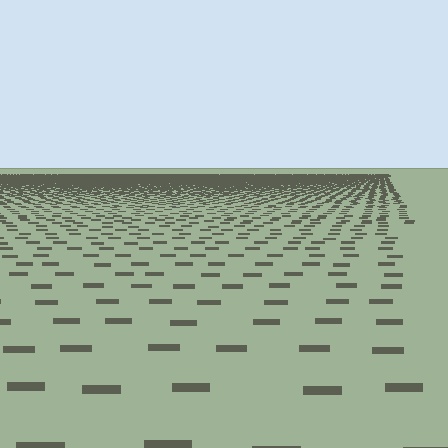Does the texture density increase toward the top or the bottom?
Density increases toward the top.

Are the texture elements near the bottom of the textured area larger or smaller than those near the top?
Larger. Near the bottom, elements are closer to the viewer and appear at a bigger on-screen size.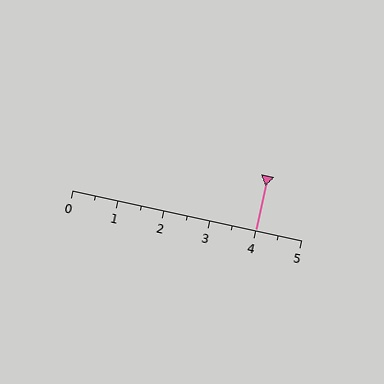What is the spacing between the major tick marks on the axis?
The major ticks are spaced 1 apart.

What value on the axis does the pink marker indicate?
The marker indicates approximately 4.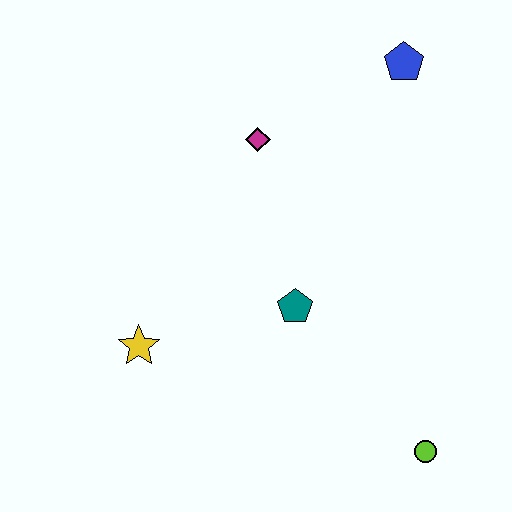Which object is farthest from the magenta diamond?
The lime circle is farthest from the magenta diamond.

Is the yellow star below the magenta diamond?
Yes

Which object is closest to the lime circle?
The teal pentagon is closest to the lime circle.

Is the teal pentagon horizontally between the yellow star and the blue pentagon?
Yes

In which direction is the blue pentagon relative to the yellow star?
The blue pentagon is above the yellow star.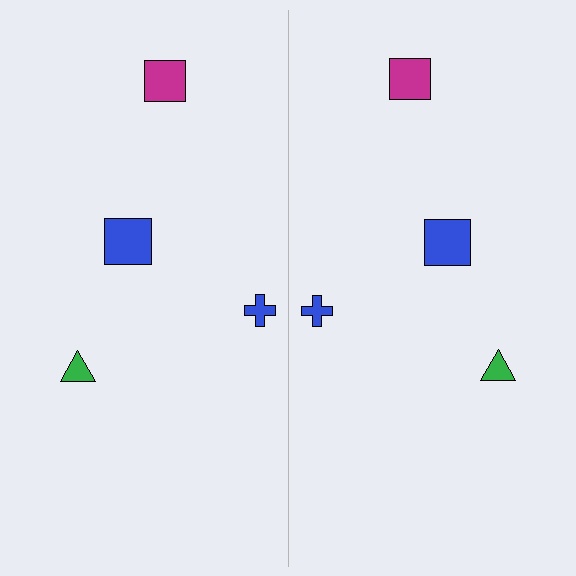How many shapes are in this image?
There are 8 shapes in this image.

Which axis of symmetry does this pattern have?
The pattern has a vertical axis of symmetry running through the center of the image.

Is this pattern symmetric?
Yes, this pattern has bilateral (reflection) symmetry.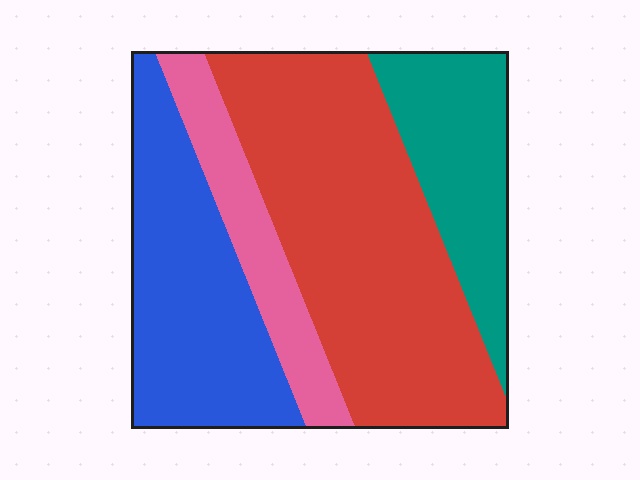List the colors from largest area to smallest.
From largest to smallest: red, blue, teal, pink.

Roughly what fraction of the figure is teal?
Teal takes up about one sixth (1/6) of the figure.